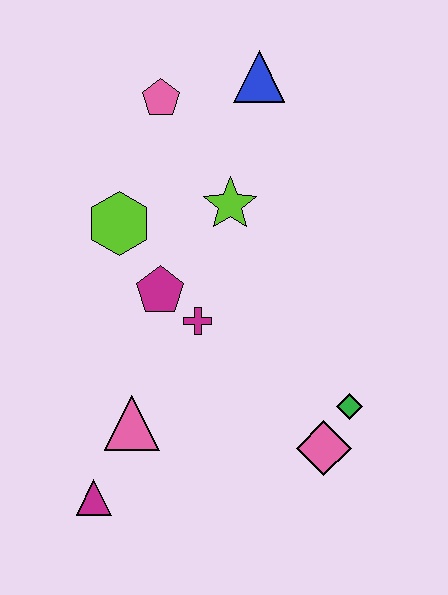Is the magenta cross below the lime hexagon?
Yes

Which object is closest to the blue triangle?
The pink pentagon is closest to the blue triangle.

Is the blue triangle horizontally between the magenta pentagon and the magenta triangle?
No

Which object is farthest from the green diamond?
The pink pentagon is farthest from the green diamond.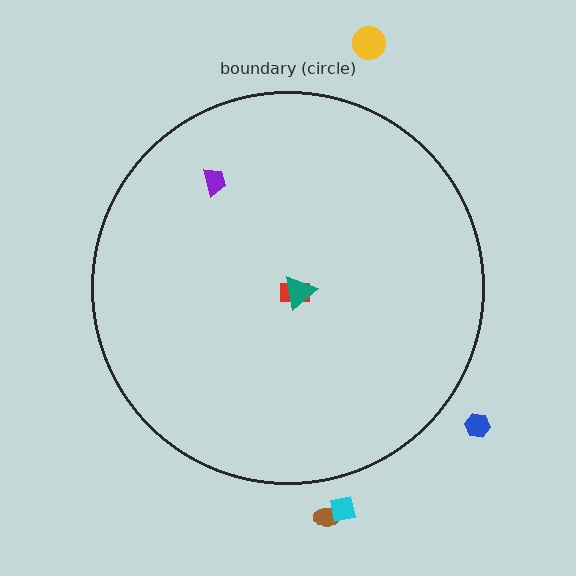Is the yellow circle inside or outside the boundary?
Outside.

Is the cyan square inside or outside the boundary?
Outside.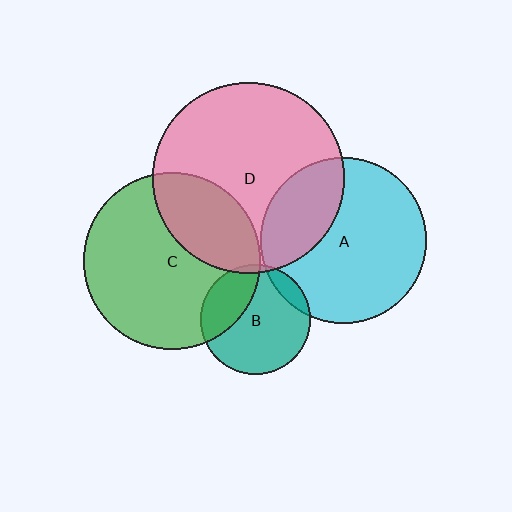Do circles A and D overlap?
Yes.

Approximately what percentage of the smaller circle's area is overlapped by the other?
Approximately 30%.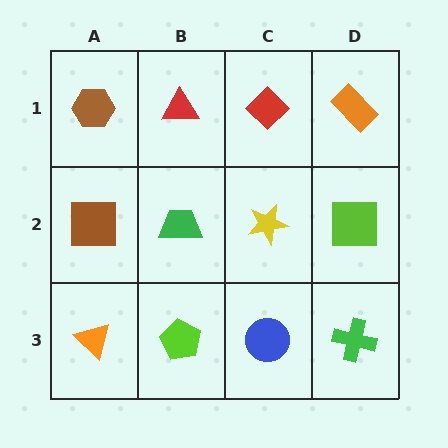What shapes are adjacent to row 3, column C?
A yellow star (row 2, column C), a lime pentagon (row 3, column B), a green cross (row 3, column D).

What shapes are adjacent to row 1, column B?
A green trapezoid (row 2, column B), a brown hexagon (row 1, column A), a red diamond (row 1, column C).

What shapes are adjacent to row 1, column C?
A yellow star (row 2, column C), a red triangle (row 1, column B), an orange rectangle (row 1, column D).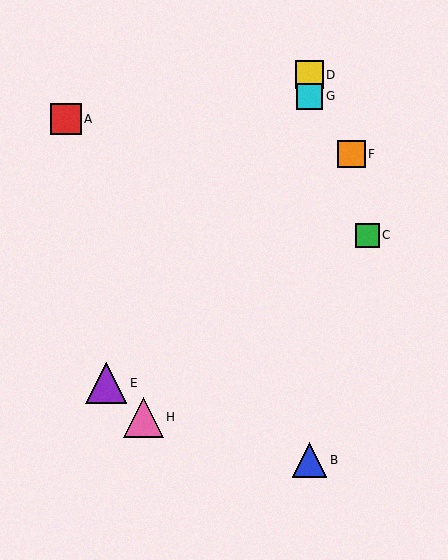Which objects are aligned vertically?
Objects B, D, G are aligned vertically.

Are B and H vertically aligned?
No, B is at x≈309 and H is at x≈143.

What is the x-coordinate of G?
Object G is at x≈309.